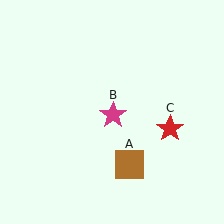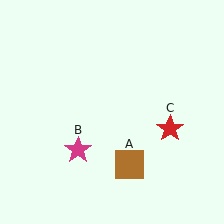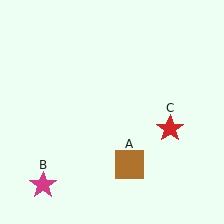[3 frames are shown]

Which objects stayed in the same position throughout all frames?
Brown square (object A) and red star (object C) remained stationary.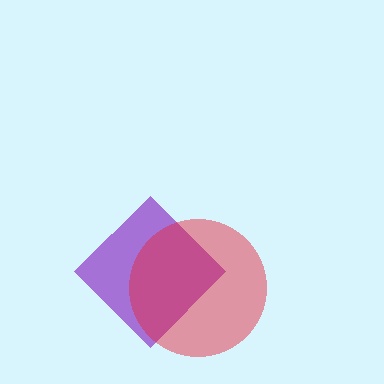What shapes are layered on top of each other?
The layered shapes are: a purple diamond, a red circle.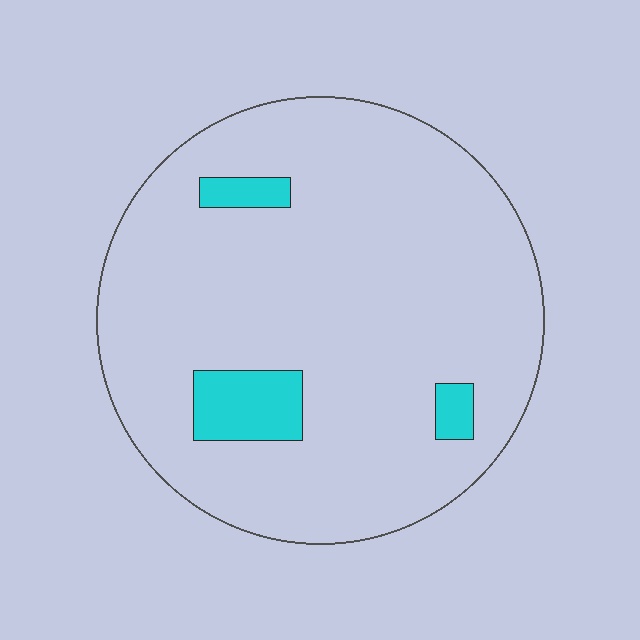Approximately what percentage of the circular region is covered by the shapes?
Approximately 10%.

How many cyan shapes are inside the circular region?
3.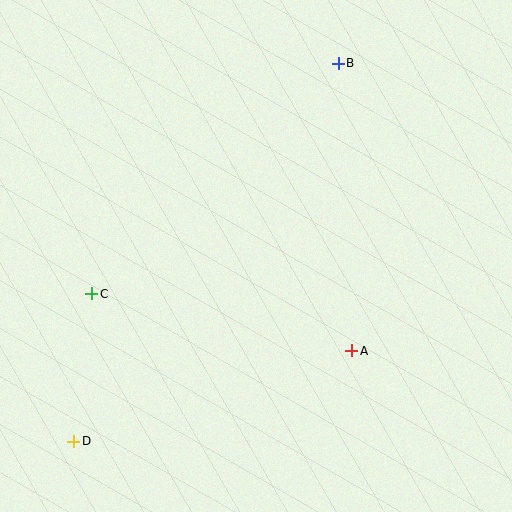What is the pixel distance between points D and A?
The distance between D and A is 292 pixels.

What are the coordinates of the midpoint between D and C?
The midpoint between D and C is at (83, 367).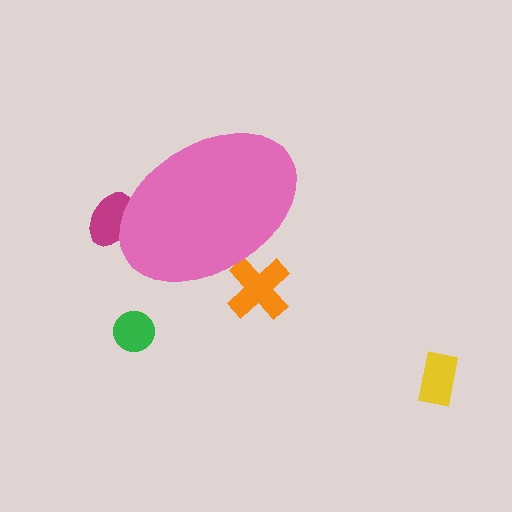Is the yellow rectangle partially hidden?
No, the yellow rectangle is fully visible.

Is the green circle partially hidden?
No, the green circle is fully visible.